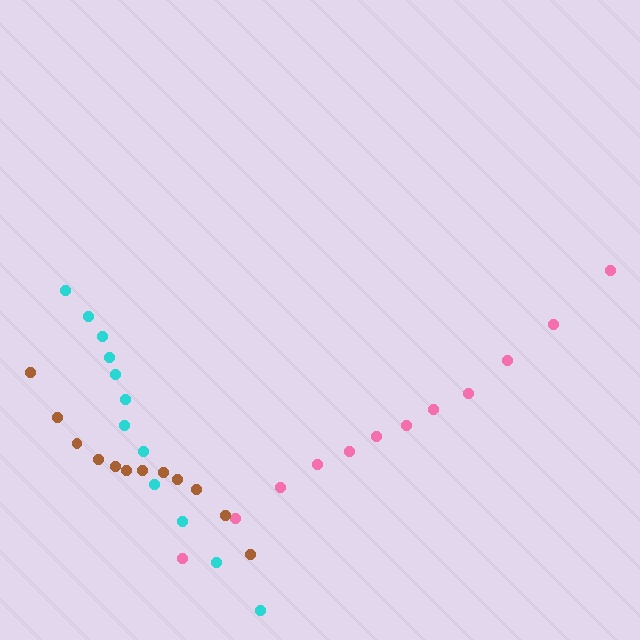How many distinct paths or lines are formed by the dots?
There are 3 distinct paths.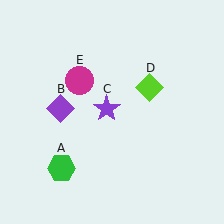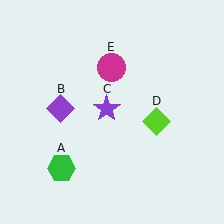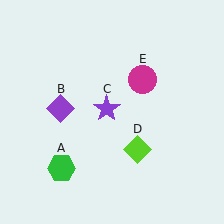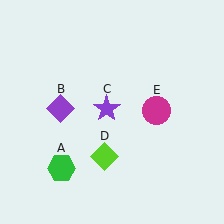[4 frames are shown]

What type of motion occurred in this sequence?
The lime diamond (object D), magenta circle (object E) rotated clockwise around the center of the scene.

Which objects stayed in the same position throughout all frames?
Green hexagon (object A) and purple diamond (object B) and purple star (object C) remained stationary.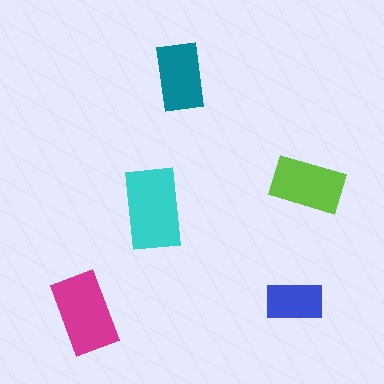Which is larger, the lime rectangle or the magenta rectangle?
The magenta one.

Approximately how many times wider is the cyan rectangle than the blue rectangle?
About 1.5 times wider.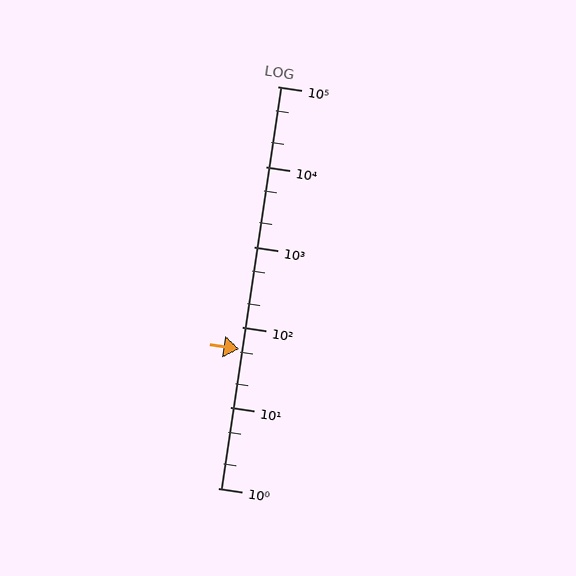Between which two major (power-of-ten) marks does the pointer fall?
The pointer is between 10 and 100.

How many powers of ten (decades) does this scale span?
The scale spans 5 decades, from 1 to 100000.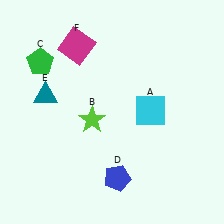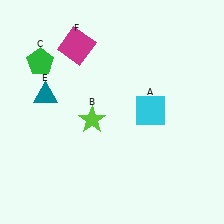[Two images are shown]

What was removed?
The blue pentagon (D) was removed in Image 2.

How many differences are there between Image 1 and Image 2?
There is 1 difference between the two images.